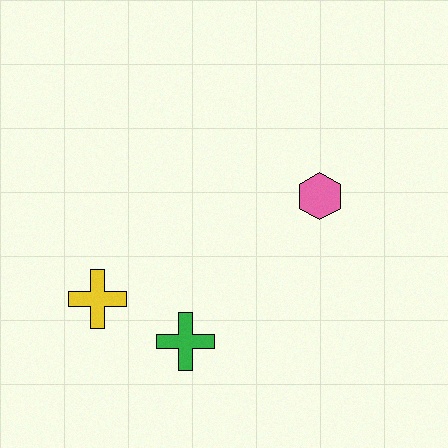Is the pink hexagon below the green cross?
No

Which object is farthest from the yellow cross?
The pink hexagon is farthest from the yellow cross.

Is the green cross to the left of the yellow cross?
No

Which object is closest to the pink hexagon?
The green cross is closest to the pink hexagon.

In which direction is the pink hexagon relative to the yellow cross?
The pink hexagon is to the right of the yellow cross.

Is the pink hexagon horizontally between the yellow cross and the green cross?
No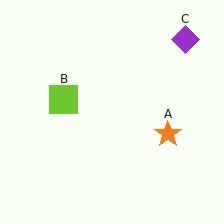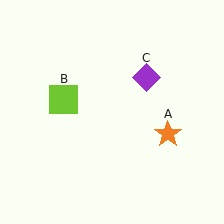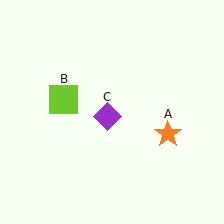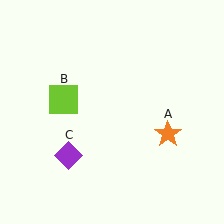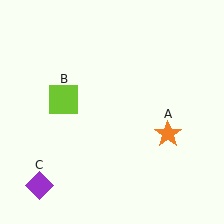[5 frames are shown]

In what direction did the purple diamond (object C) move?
The purple diamond (object C) moved down and to the left.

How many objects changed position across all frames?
1 object changed position: purple diamond (object C).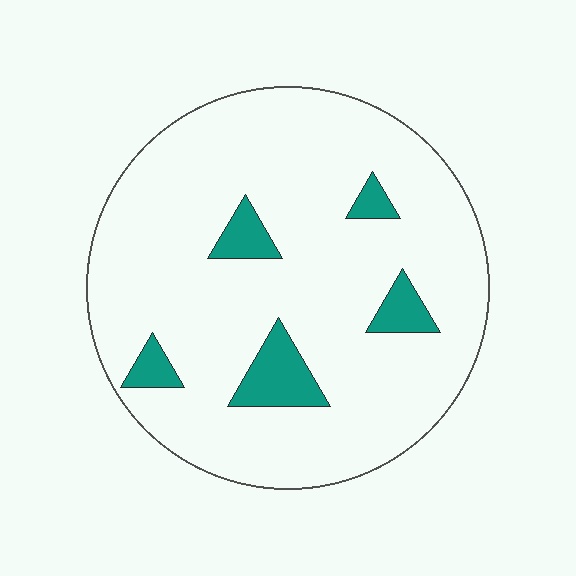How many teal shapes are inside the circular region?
5.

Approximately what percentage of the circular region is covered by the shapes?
Approximately 10%.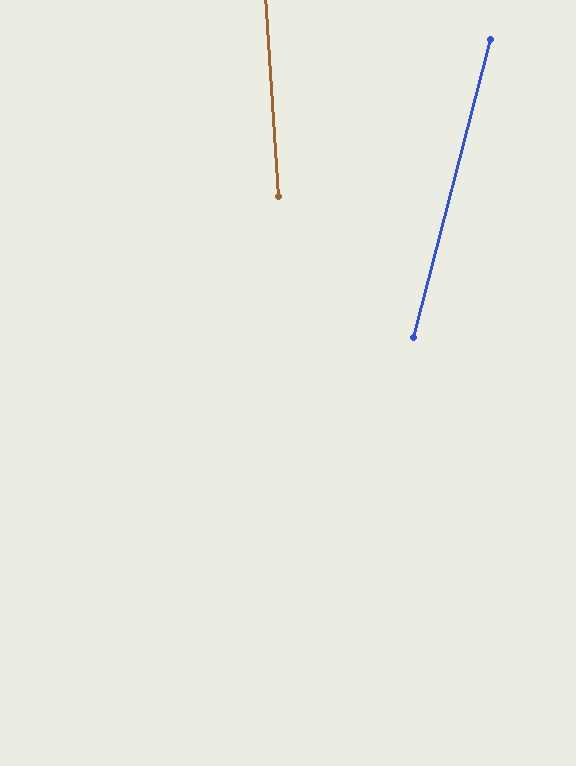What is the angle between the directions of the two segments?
Approximately 18 degrees.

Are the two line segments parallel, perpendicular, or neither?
Neither parallel nor perpendicular — they differ by about 18°.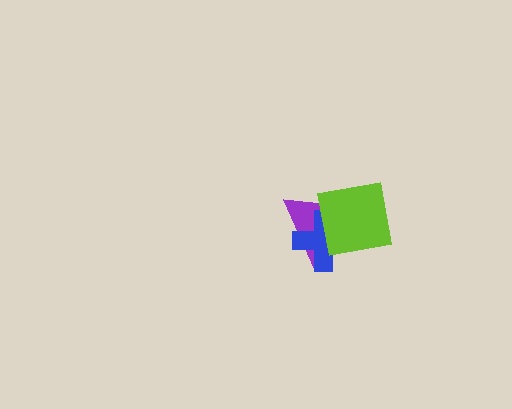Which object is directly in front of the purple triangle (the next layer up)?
The blue cross is directly in front of the purple triangle.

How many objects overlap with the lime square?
2 objects overlap with the lime square.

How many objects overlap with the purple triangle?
2 objects overlap with the purple triangle.